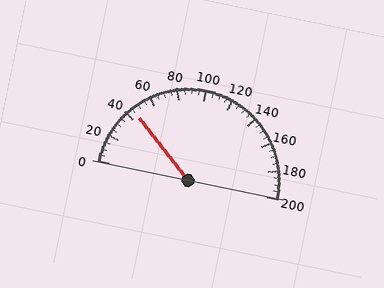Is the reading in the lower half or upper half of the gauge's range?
The reading is in the lower half of the range (0 to 200).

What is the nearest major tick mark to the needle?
The nearest major tick mark is 40.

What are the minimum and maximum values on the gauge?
The gauge ranges from 0 to 200.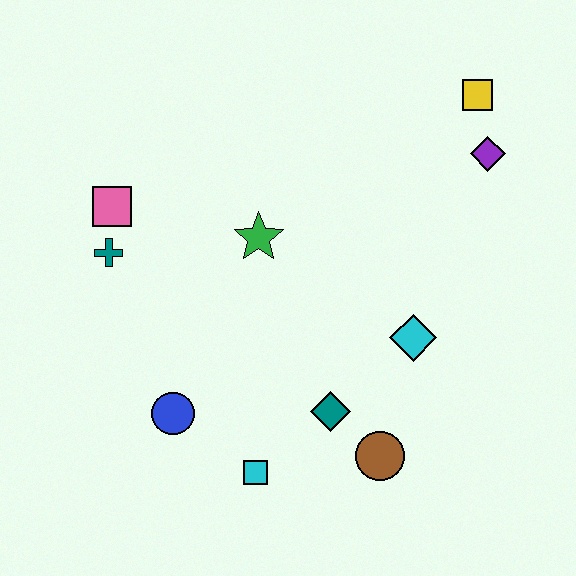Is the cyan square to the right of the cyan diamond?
No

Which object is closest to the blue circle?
The cyan square is closest to the blue circle.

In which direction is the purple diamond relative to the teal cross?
The purple diamond is to the right of the teal cross.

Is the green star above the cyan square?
Yes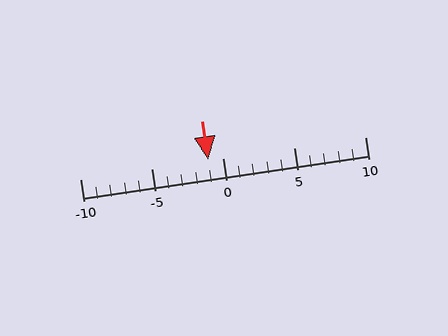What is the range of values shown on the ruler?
The ruler shows values from -10 to 10.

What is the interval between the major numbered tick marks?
The major tick marks are spaced 5 units apart.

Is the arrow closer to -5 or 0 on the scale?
The arrow is closer to 0.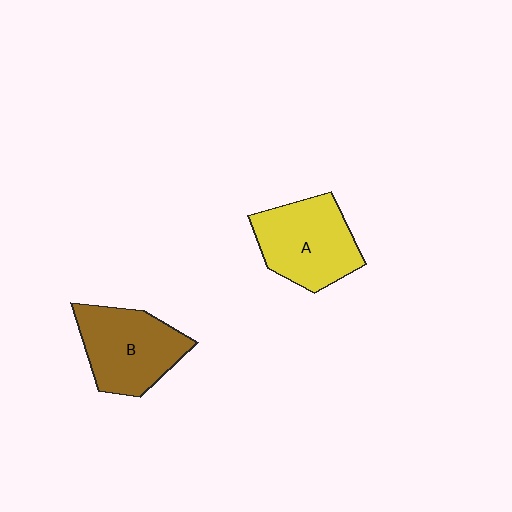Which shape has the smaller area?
Shape B (brown).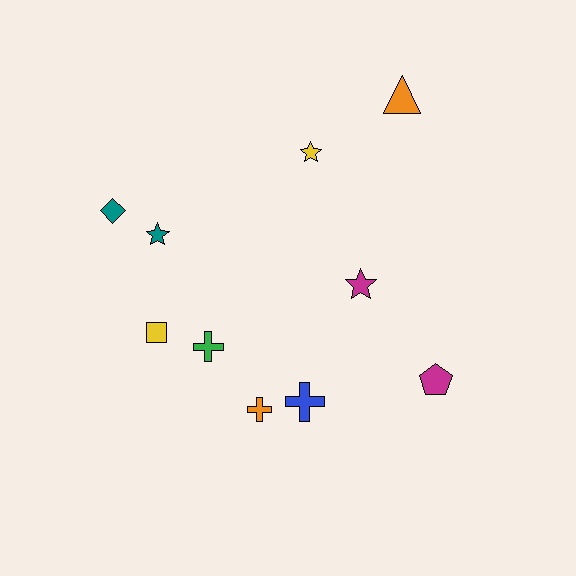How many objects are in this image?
There are 10 objects.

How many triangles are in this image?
There is 1 triangle.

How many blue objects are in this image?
There is 1 blue object.